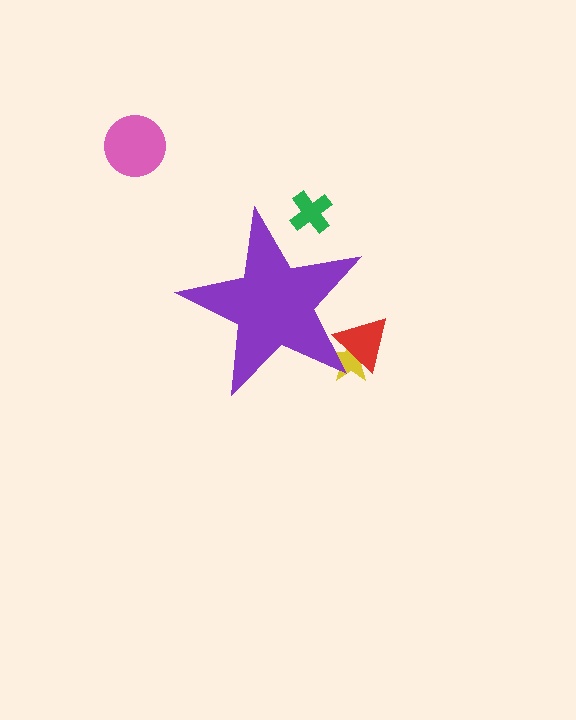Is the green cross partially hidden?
Yes, the green cross is partially hidden behind the purple star.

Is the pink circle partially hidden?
No, the pink circle is fully visible.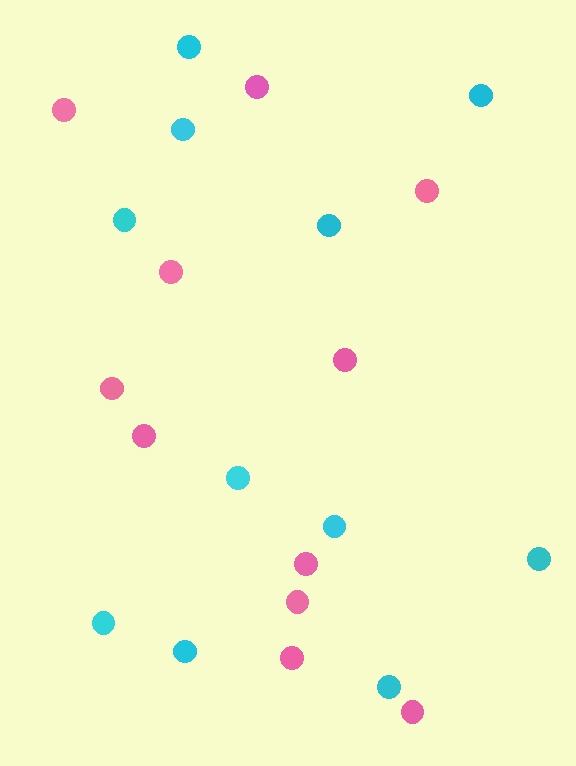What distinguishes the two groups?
There are 2 groups: one group of cyan circles (11) and one group of pink circles (11).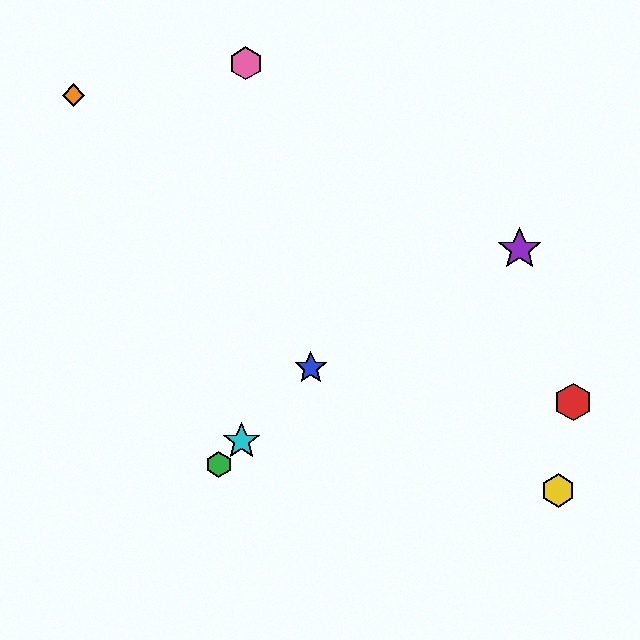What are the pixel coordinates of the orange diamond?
The orange diamond is at (74, 95).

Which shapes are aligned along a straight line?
The blue star, the green hexagon, the cyan star are aligned along a straight line.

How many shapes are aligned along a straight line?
3 shapes (the blue star, the green hexagon, the cyan star) are aligned along a straight line.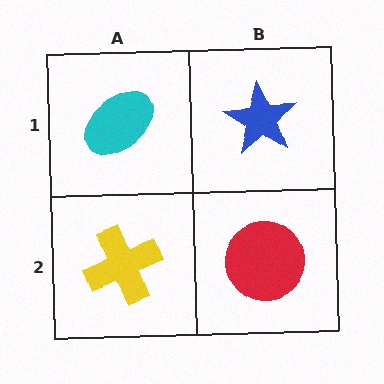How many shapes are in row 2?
2 shapes.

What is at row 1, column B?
A blue star.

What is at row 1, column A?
A cyan ellipse.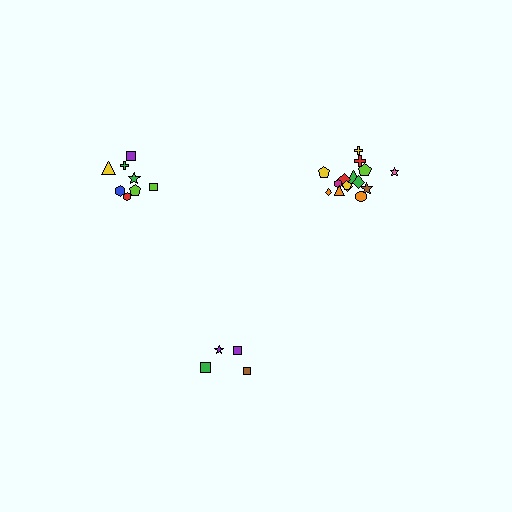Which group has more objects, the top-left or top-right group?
The top-right group.